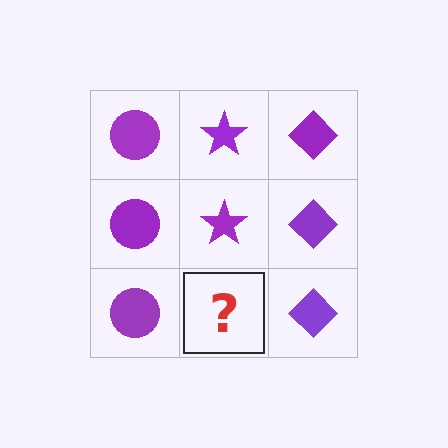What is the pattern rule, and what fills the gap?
The rule is that each column has a consistent shape. The gap should be filled with a purple star.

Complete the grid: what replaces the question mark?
The question mark should be replaced with a purple star.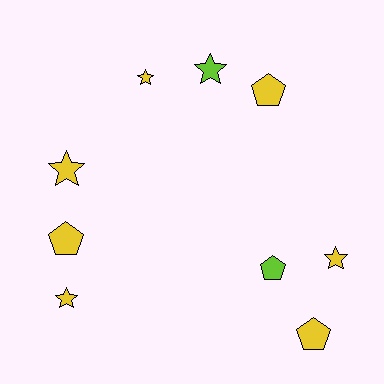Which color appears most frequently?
Yellow, with 7 objects.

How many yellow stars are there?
There are 4 yellow stars.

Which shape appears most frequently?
Star, with 5 objects.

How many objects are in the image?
There are 9 objects.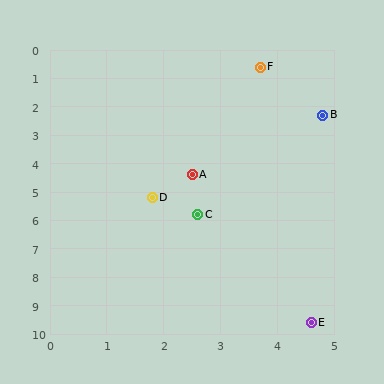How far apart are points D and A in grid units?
Points D and A are about 1.1 grid units apart.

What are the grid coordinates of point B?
Point B is at approximately (4.8, 2.3).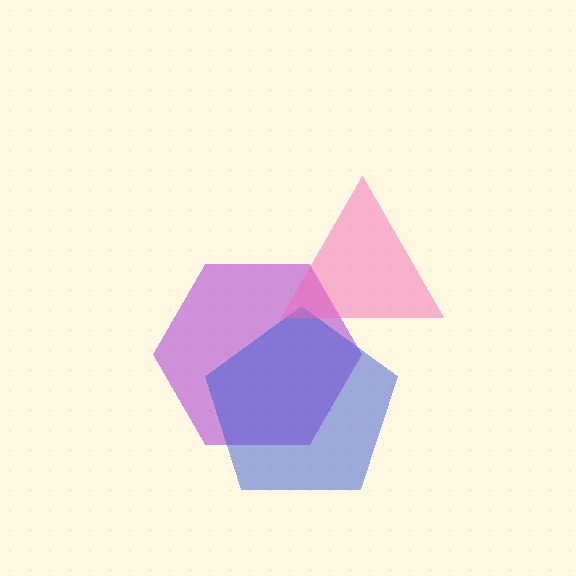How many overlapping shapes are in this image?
There are 3 overlapping shapes in the image.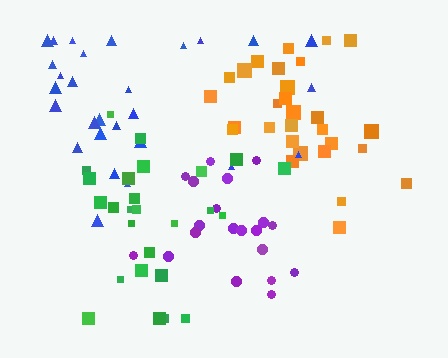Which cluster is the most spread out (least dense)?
Blue.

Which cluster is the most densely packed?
Orange.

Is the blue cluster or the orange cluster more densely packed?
Orange.